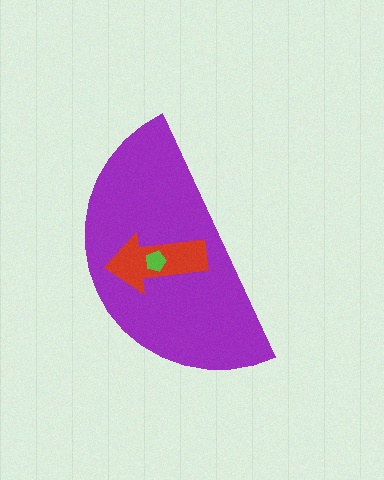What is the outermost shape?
The purple semicircle.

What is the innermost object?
The lime pentagon.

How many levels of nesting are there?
3.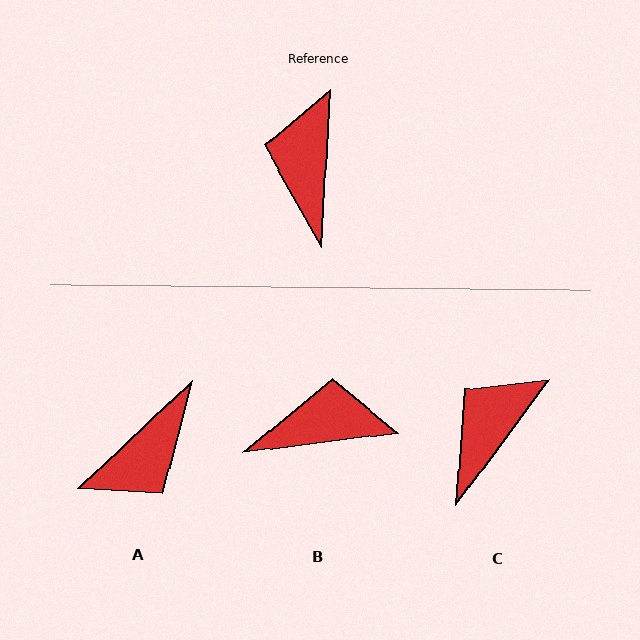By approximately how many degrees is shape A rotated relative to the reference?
Approximately 136 degrees counter-clockwise.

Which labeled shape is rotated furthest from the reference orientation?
A, about 136 degrees away.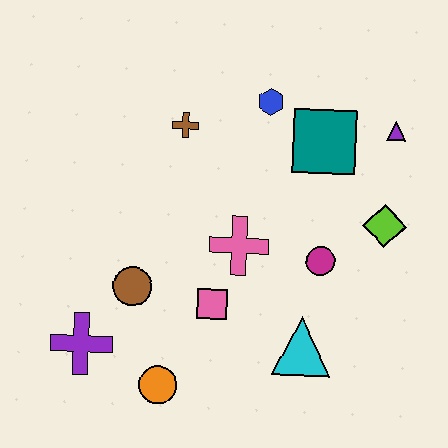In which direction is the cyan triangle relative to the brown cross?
The cyan triangle is below the brown cross.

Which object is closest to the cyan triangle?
The magenta circle is closest to the cyan triangle.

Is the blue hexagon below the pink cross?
No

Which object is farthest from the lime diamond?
The purple cross is farthest from the lime diamond.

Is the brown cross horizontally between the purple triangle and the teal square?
No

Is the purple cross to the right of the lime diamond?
No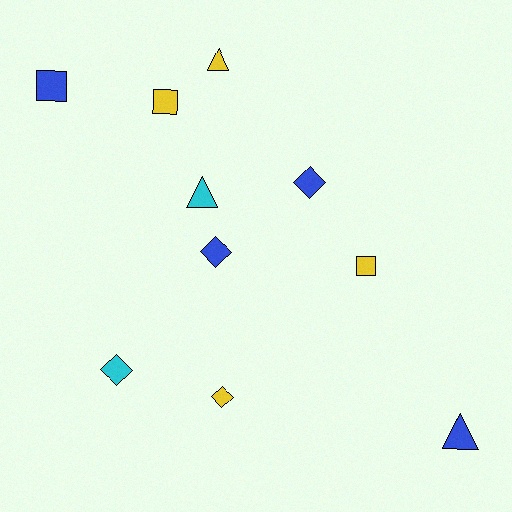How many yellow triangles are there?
There is 1 yellow triangle.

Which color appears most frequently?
Blue, with 4 objects.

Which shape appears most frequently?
Diamond, with 4 objects.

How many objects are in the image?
There are 10 objects.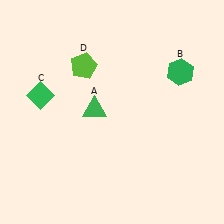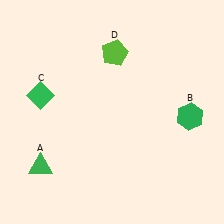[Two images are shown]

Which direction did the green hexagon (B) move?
The green hexagon (B) moved down.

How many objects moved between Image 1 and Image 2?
3 objects moved between the two images.